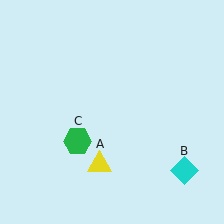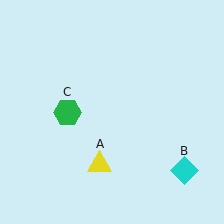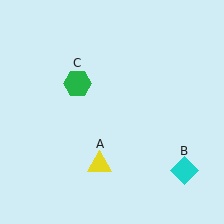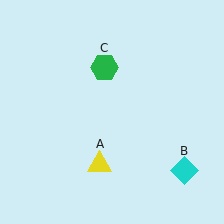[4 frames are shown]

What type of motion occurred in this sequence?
The green hexagon (object C) rotated clockwise around the center of the scene.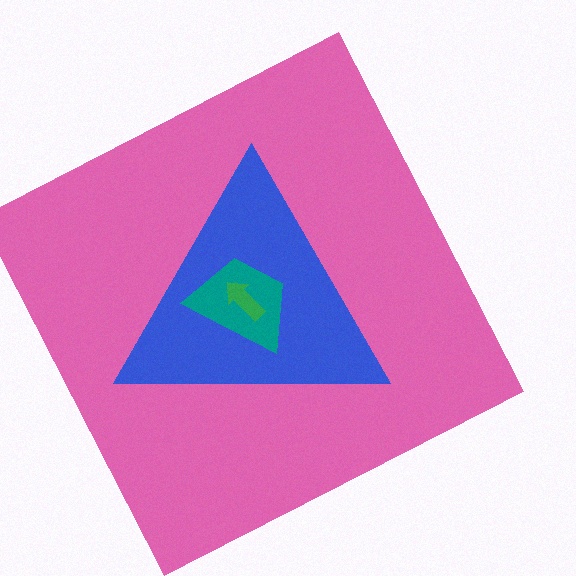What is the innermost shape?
The green arrow.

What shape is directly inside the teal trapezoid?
The green arrow.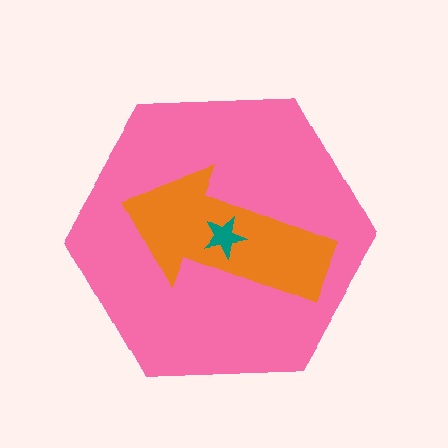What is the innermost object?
The teal star.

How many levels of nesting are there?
3.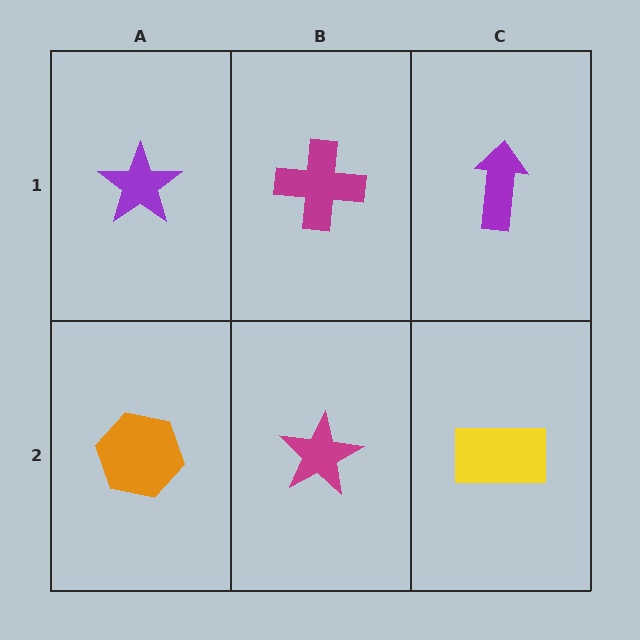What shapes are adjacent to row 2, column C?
A purple arrow (row 1, column C), a magenta star (row 2, column B).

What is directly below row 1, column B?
A magenta star.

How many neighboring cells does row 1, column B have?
3.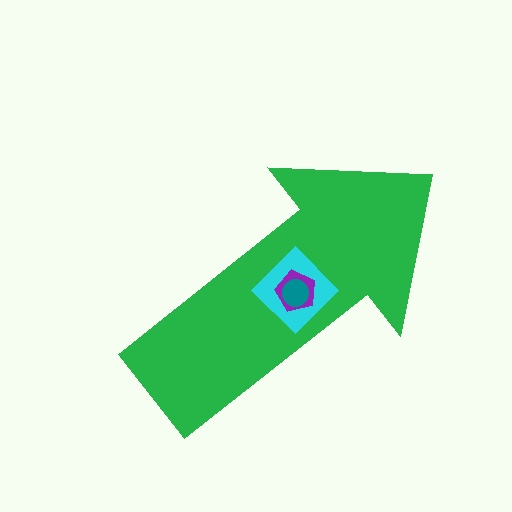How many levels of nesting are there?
4.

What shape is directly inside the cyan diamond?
The purple pentagon.